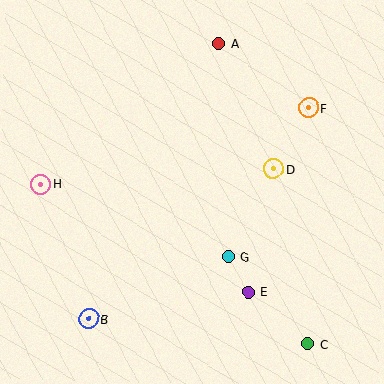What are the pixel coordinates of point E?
Point E is at (248, 292).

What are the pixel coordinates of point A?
Point A is at (219, 43).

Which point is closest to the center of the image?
Point G at (229, 257) is closest to the center.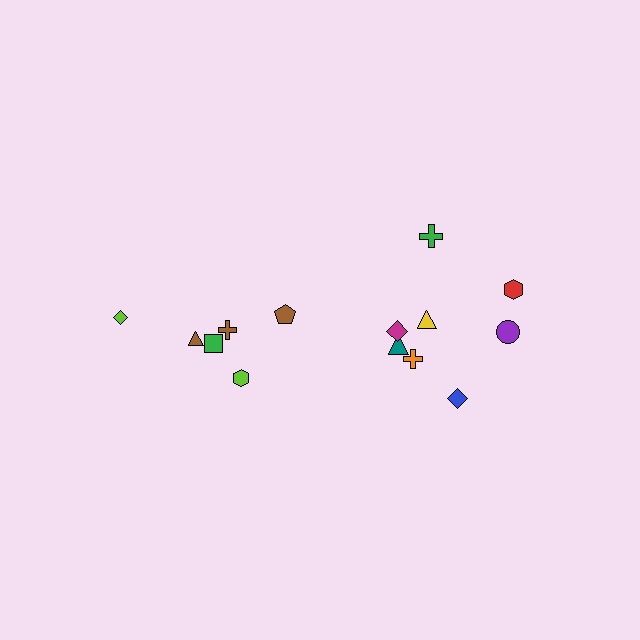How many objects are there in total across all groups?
There are 14 objects.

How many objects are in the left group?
There are 6 objects.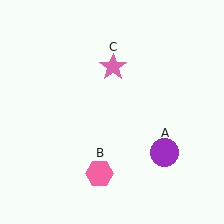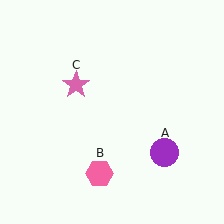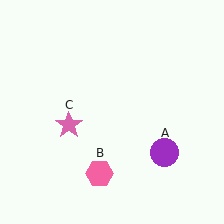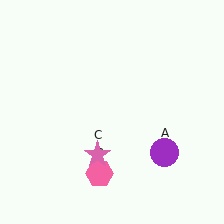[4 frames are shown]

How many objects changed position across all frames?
1 object changed position: pink star (object C).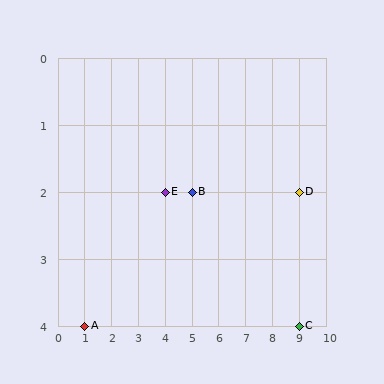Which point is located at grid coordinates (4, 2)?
Point E is at (4, 2).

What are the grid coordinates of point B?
Point B is at grid coordinates (5, 2).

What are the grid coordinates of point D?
Point D is at grid coordinates (9, 2).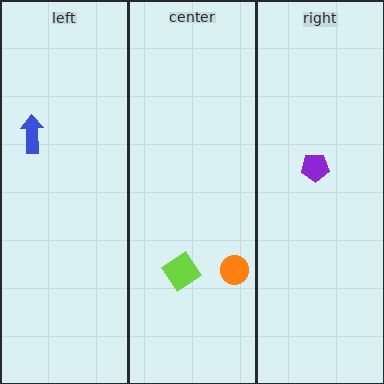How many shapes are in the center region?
2.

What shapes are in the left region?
The blue arrow.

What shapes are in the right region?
The purple pentagon.